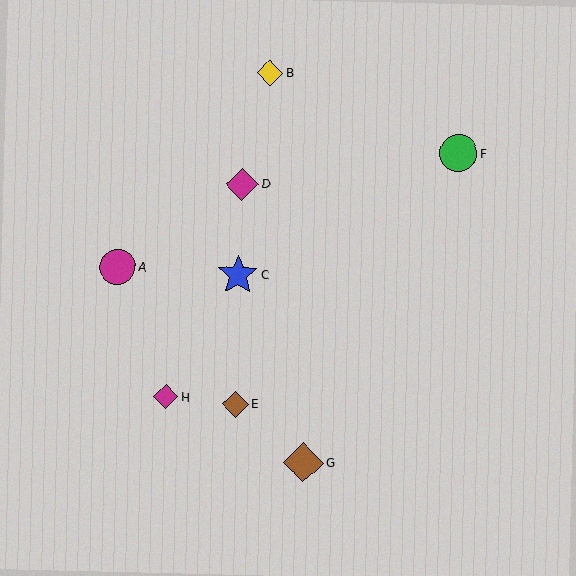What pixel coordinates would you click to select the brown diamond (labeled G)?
Click at (303, 463) to select the brown diamond G.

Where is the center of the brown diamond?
The center of the brown diamond is at (236, 404).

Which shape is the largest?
The blue star (labeled C) is the largest.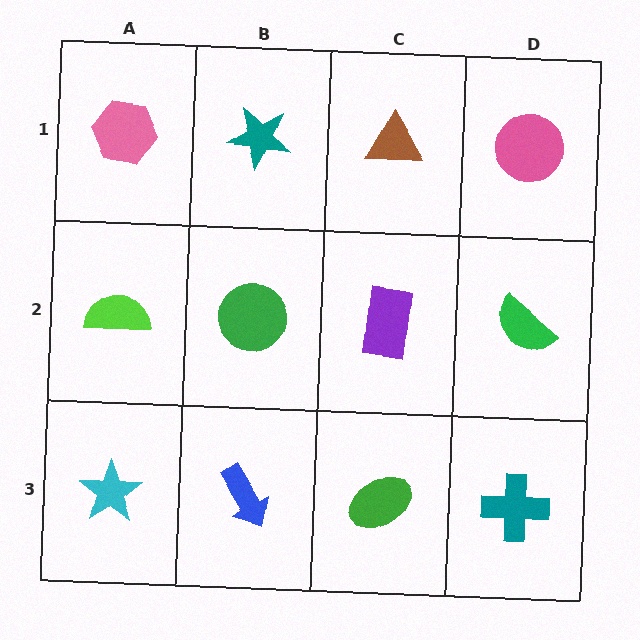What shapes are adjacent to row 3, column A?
A lime semicircle (row 2, column A), a blue arrow (row 3, column B).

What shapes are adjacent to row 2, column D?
A pink circle (row 1, column D), a teal cross (row 3, column D), a purple rectangle (row 2, column C).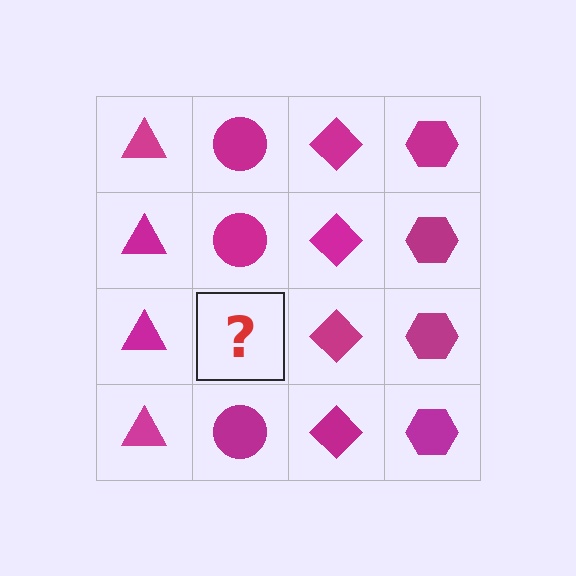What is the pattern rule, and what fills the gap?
The rule is that each column has a consistent shape. The gap should be filled with a magenta circle.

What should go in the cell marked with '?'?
The missing cell should contain a magenta circle.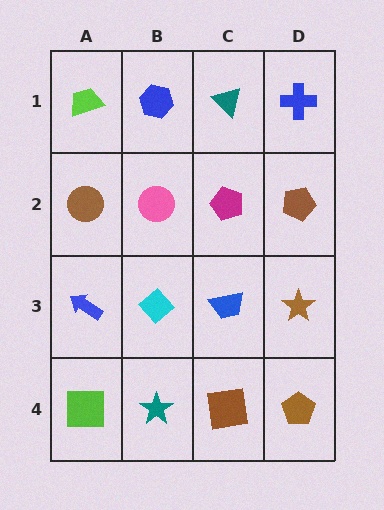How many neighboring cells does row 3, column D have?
3.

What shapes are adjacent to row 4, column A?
A blue arrow (row 3, column A), a teal star (row 4, column B).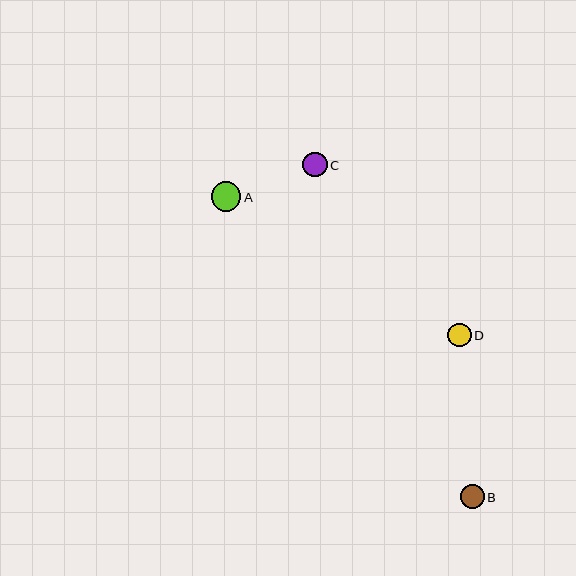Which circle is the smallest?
Circle B is the smallest with a size of approximately 23 pixels.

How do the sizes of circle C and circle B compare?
Circle C and circle B are approximately the same size.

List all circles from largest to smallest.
From largest to smallest: A, C, D, B.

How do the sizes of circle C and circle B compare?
Circle C and circle B are approximately the same size.